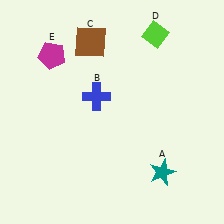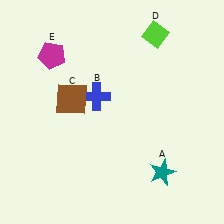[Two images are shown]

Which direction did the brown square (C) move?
The brown square (C) moved down.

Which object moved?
The brown square (C) moved down.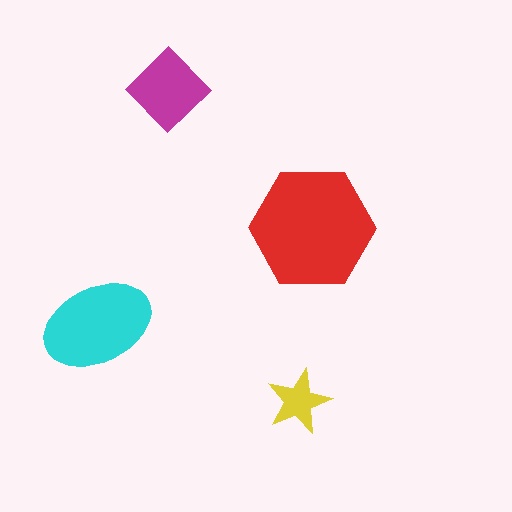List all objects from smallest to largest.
The yellow star, the magenta diamond, the cyan ellipse, the red hexagon.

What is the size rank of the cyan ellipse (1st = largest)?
2nd.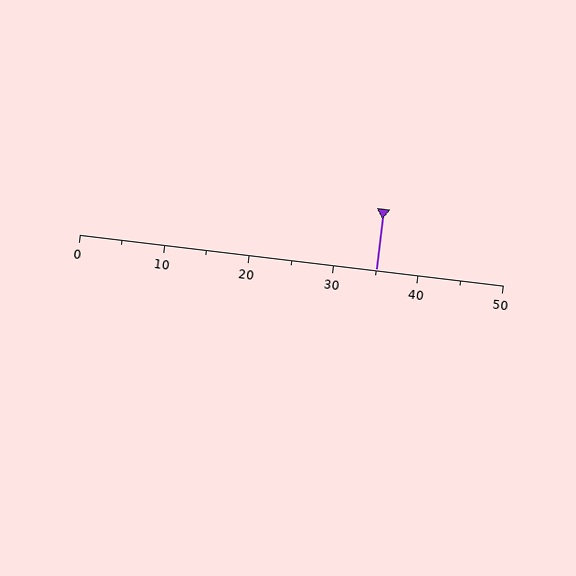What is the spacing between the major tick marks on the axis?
The major ticks are spaced 10 apart.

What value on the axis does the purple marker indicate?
The marker indicates approximately 35.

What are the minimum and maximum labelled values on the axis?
The axis runs from 0 to 50.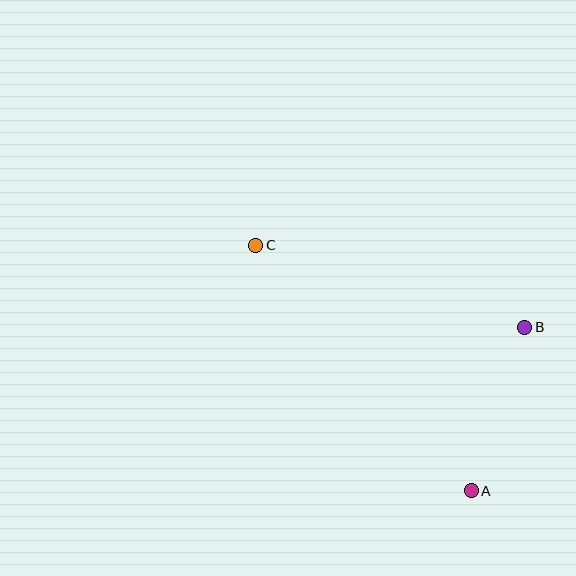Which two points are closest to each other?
Points A and B are closest to each other.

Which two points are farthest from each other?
Points A and C are farthest from each other.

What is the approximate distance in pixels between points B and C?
The distance between B and C is approximately 281 pixels.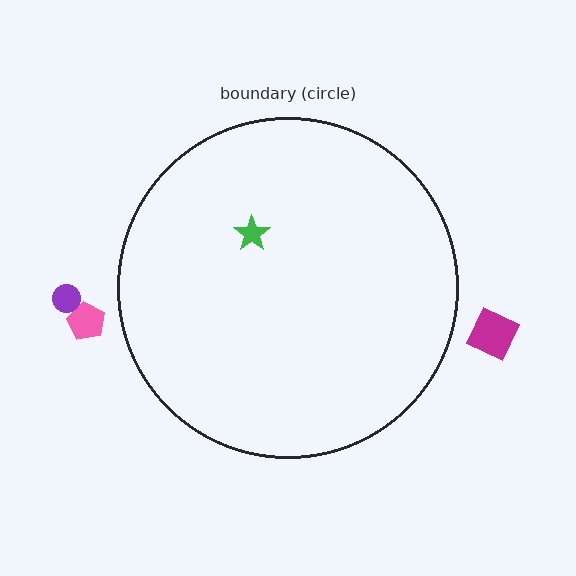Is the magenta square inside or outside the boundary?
Outside.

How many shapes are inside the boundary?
1 inside, 3 outside.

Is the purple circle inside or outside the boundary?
Outside.